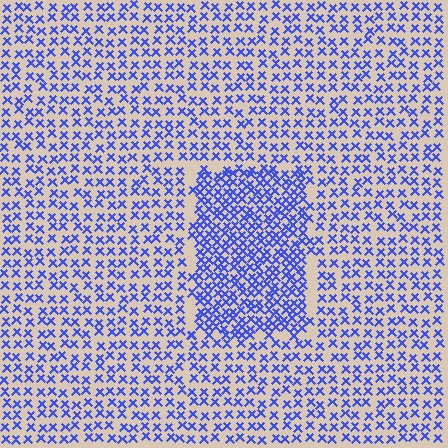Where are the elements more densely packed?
The elements are more densely packed inside the rectangle boundary.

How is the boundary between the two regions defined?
The boundary is defined by a change in element density (approximately 1.9x ratio). All elements are the same color, size, and shape.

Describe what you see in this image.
The image contains small blue elements arranged at two different densities. A rectangle-shaped region is visible where the elements are more densely packed than the surrounding area.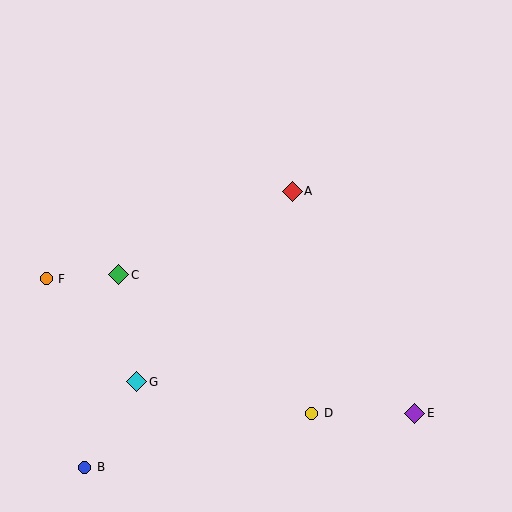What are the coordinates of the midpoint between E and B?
The midpoint between E and B is at (250, 440).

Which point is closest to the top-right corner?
Point A is closest to the top-right corner.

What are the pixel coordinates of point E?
Point E is at (415, 413).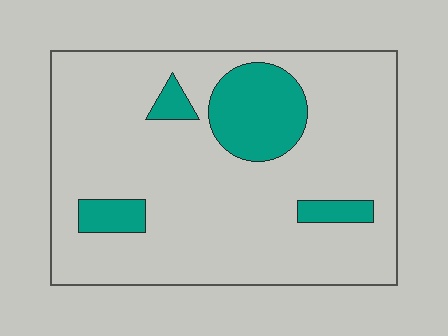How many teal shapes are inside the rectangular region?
4.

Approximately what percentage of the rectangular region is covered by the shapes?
Approximately 15%.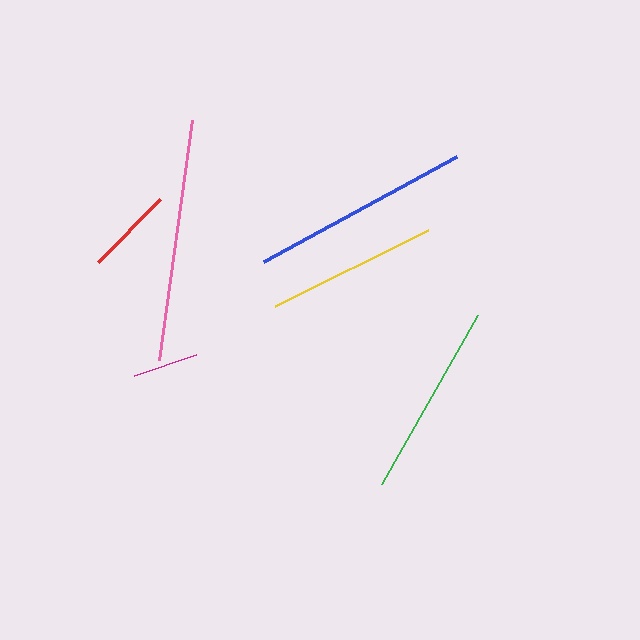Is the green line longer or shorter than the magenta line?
The green line is longer than the magenta line.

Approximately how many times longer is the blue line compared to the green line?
The blue line is approximately 1.1 times the length of the green line.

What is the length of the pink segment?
The pink segment is approximately 242 pixels long.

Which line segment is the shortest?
The magenta line is the shortest at approximately 66 pixels.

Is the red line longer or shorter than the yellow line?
The yellow line is longer than the red line.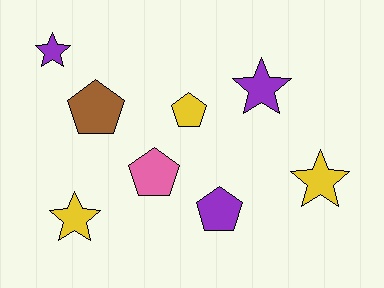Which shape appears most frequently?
Pentagon, with 4 objects.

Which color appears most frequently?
Yellow, with 3 objects.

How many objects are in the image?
There are 8 objects.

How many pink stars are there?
There are no pink stars.